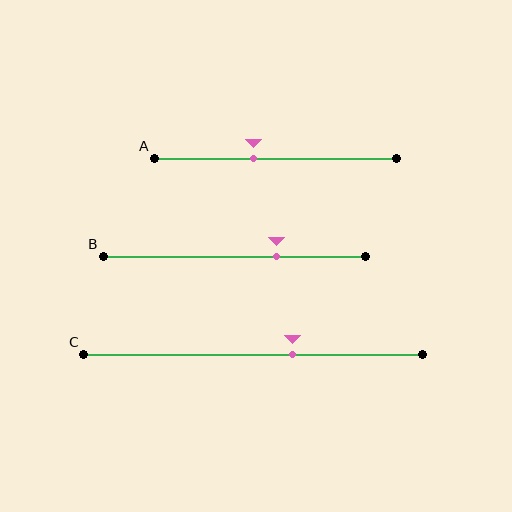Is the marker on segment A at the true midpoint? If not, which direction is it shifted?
No, the marker on segment A is shifted to the left by about 9% of the segment length.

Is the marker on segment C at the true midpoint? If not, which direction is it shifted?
No, the marker on segment C is shifted to the right by about 12% of the segment length.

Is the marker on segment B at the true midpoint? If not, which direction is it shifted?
No, the marker on segment B is shifted to the right by about 16% of the segment length.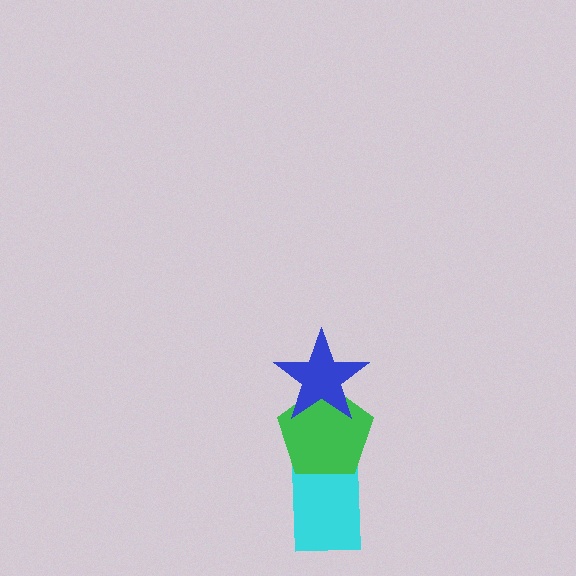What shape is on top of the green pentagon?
The blue star is on top of the green pentagon.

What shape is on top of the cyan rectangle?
The green pentagon is on top of the cyan rectangle.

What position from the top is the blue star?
The blue star is 1st from the top.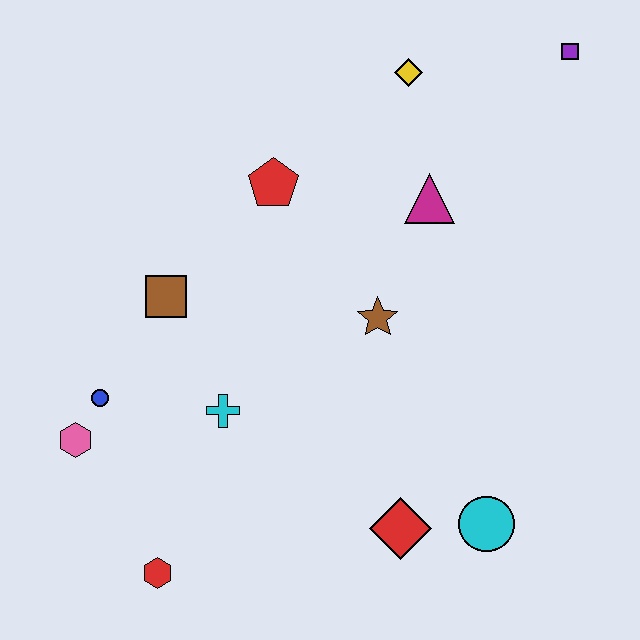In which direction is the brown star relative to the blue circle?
The brown star is to the right of the blue circle.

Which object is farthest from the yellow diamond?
The red hexagon is farthest from the yellow diamond.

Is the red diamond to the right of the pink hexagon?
Yes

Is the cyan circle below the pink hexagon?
Yes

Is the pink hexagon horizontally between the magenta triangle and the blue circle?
No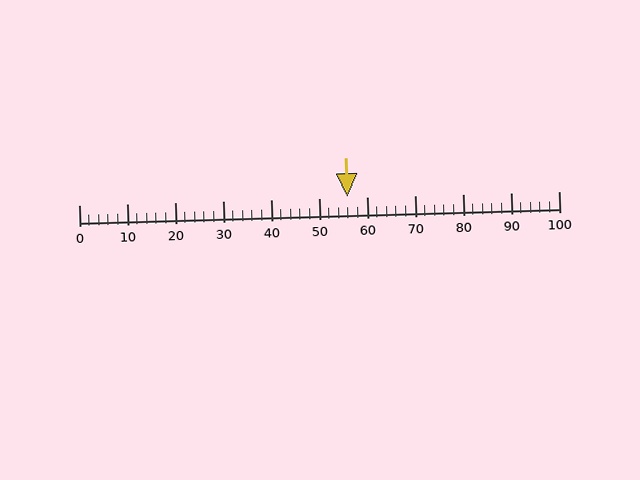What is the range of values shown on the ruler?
The ruler shows values from 0 to 100.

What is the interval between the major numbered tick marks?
The major tick marks are spaced 10 units apart.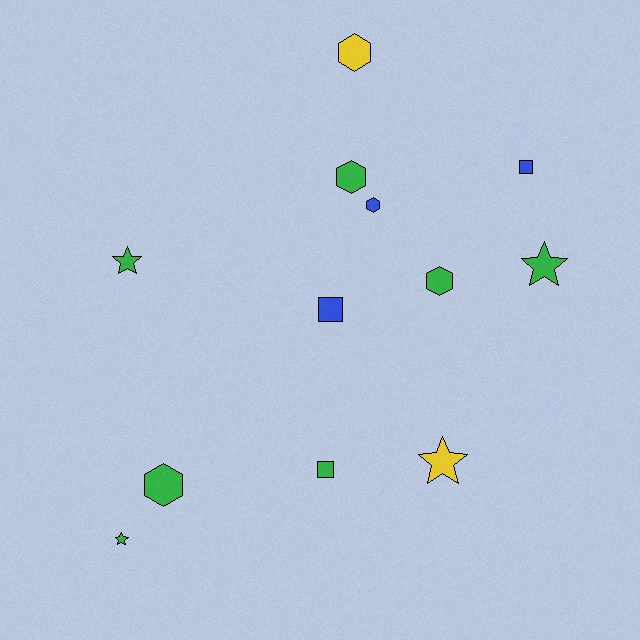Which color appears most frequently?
Green, with 7 objects.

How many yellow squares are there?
There are no yellow squares.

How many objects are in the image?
There are 12 objects.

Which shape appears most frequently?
Hexagon, with 5 objects.